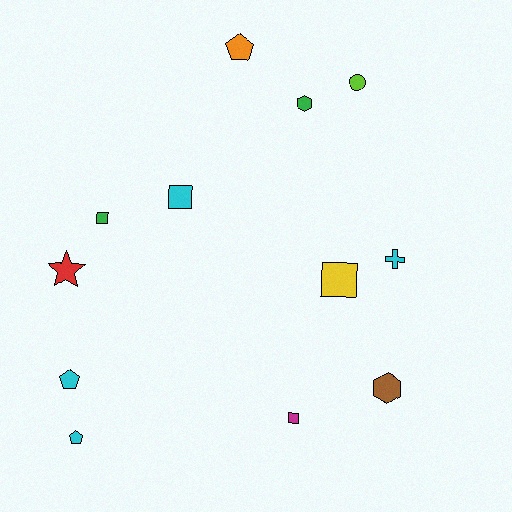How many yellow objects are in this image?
There is 1 yellow object.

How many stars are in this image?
There is 1 star.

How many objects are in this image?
There are 12 objects.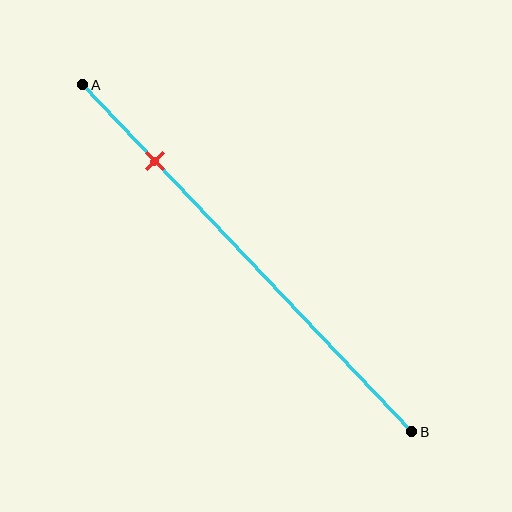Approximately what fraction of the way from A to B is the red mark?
The red mark is approximately 20% of the way from A to B.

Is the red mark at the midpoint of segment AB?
No, the mark is at about 20% from A, not at the 50% midpoint.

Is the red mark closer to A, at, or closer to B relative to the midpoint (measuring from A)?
The red mark is closer to point A than the midpoint of segment AB.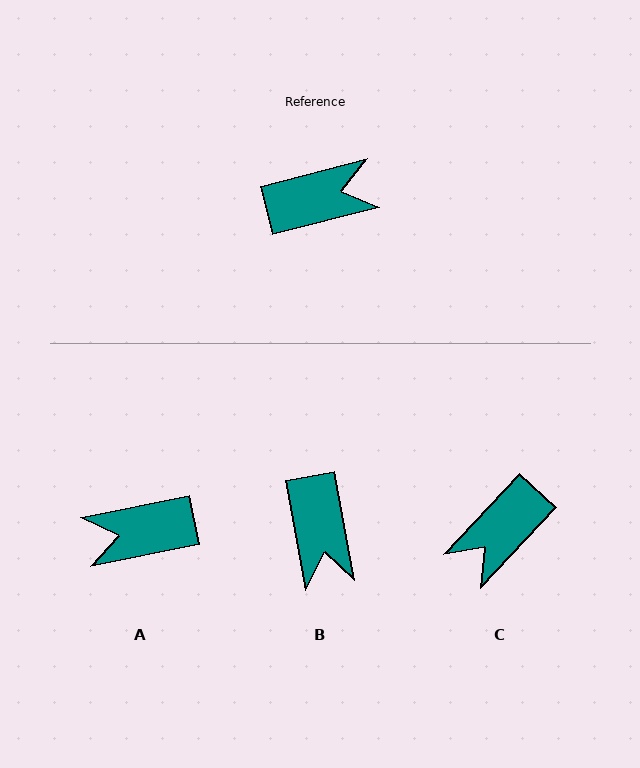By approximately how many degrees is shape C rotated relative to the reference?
Approximately 148 degrees clockwise.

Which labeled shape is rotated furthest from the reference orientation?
A, about 177 degrees away.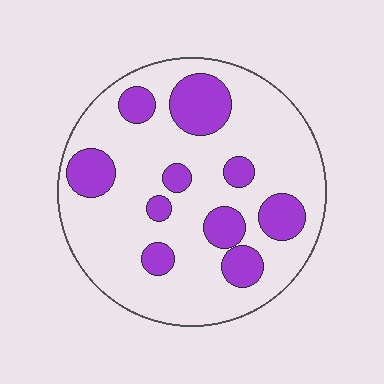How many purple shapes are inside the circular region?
10.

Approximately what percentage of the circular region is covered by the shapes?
Approximately 25%.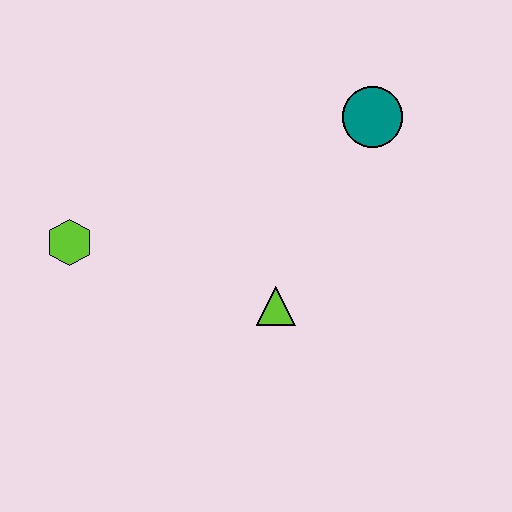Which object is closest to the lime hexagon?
The lime triangle is closest to the lime hexagon.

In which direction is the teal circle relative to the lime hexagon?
The teal circle is to the right of the lime hexagon.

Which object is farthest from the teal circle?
The lime hexagon is farthest from the teal circle.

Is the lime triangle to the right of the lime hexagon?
Yes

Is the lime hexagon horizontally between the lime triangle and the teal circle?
No